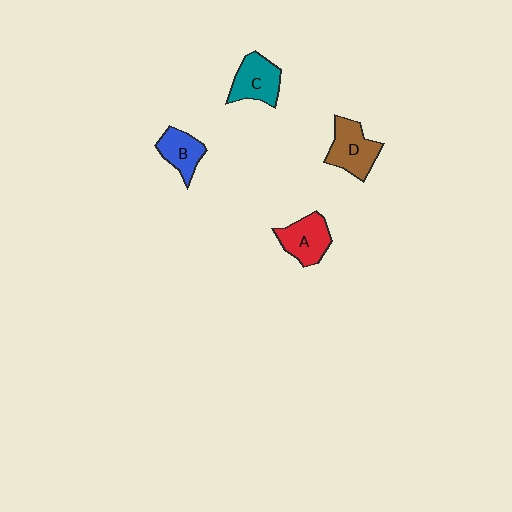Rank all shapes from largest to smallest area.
From largest to smallest: D (brown), C (teal), A (red), B (blue).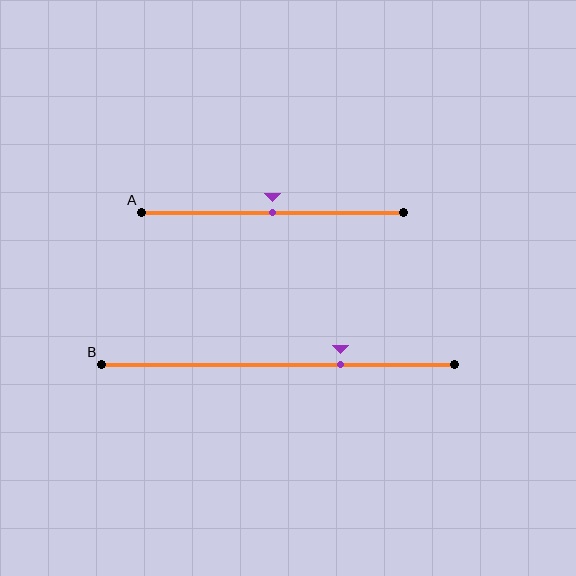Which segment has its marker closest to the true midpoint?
Segment A has its marker closest to the true midpoint.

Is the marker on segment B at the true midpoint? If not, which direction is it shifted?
No, the marker on segment B is shifted to the right by about 18% of the segment length.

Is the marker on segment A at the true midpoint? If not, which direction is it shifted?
Yes, the marker on segment A is at the true midpoint.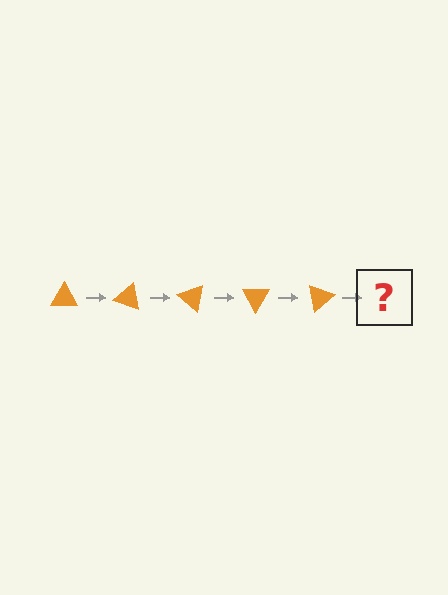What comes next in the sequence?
The next element should be an orange triangle rotated 100 degrees.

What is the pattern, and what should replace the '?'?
The pattern is that the triangle rotates 20 degrees each step. The '?' should be an orange triangle rotated 100 degrees.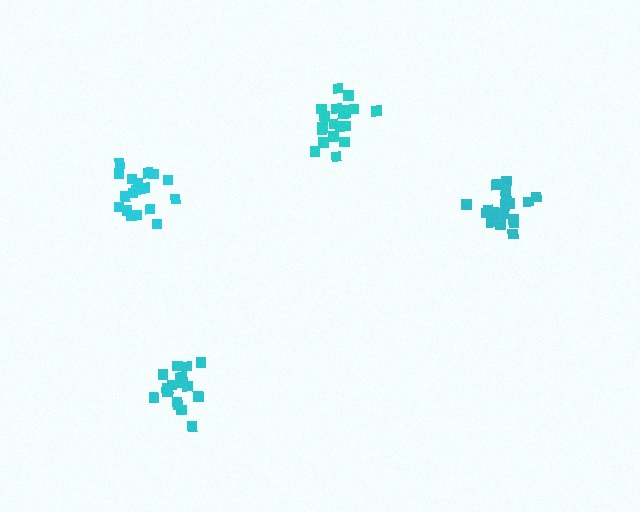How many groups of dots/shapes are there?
There are 4 groups.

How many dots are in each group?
Group 1: 18 dots, Group 2: 20 dots, Group 3: 18 dots, Group 4: 20 dots (76 total).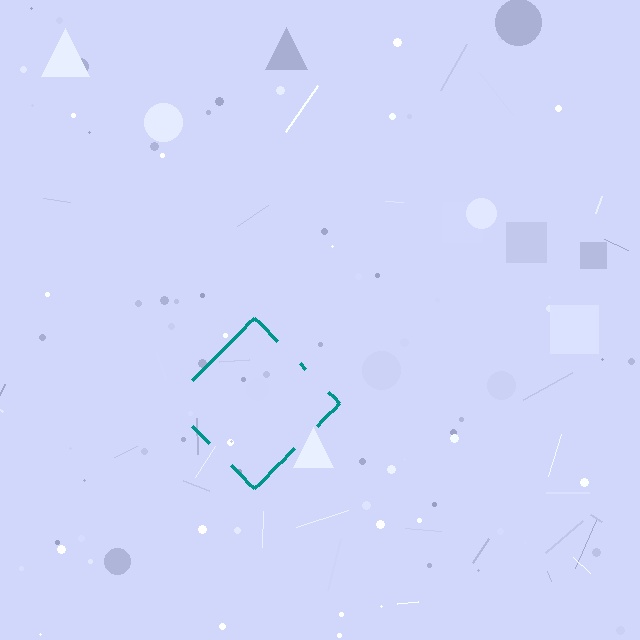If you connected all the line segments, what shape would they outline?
They would outline a diamond.